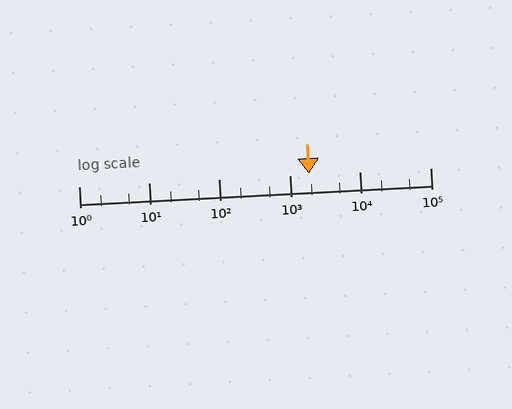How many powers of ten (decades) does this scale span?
The scale spans 5 decades, from 1 to 100000.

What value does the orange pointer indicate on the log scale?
The pointer indicates approximately 1900.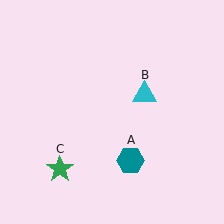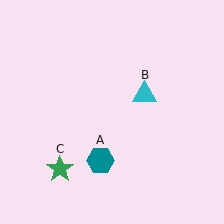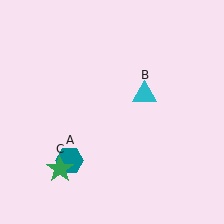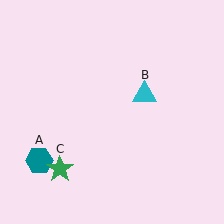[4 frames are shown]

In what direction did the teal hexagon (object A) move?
The teal hexagon (object A) moved left.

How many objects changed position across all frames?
1 object changed position: teal hexagon (object A).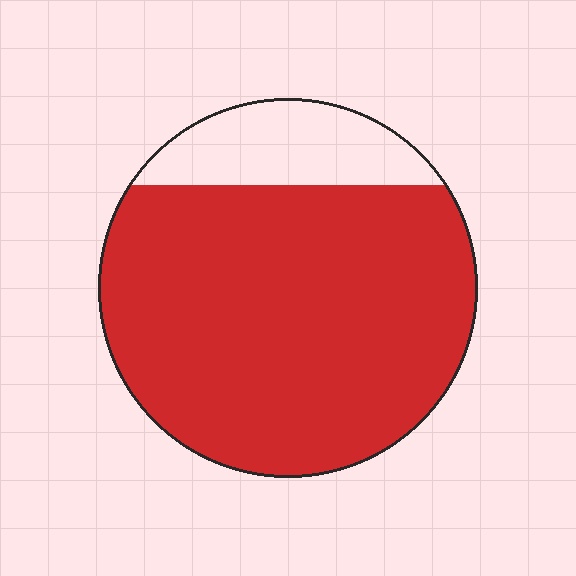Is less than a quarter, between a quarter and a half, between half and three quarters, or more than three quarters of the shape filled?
More than three quarters.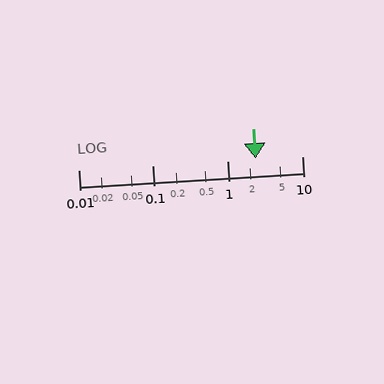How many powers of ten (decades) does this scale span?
The scale spans 3 decades, from 0.01 to 10.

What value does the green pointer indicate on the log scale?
The pointer indicates approximately 2.4.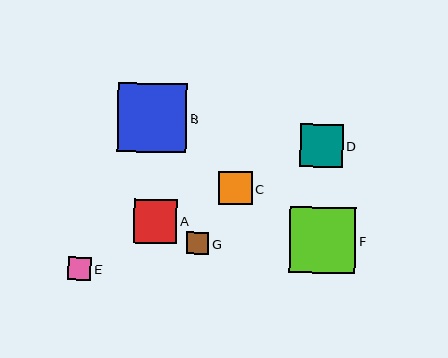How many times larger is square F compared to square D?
Square F is approximately 1.5 times the size of square D.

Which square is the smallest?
Square G is the smallest with a size of approximately 22 pixels.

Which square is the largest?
Square B is the largest with a size of approximately 69 pixels.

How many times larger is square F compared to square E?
Square F is approximately 2.8 times the size of square E.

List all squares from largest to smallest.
From largest to smallest: B, F, A, D, C, E, G.